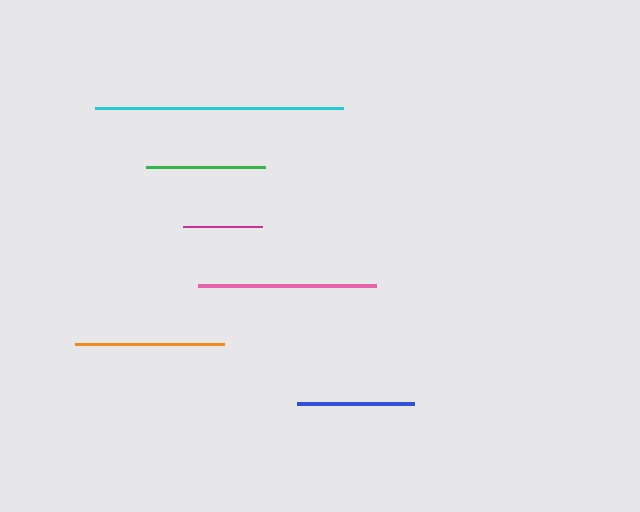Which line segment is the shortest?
The magenta line is the shortest at approximately 79 pixels.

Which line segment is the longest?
The cyan line is the longest at approximately 248 pixels.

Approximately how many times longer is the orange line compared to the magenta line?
The orange line is approximately 1.9 times the length of the magenta line.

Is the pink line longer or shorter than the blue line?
The pink line is longer than the blue line.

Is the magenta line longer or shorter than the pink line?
The pink line is longer than the magenta line.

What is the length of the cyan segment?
The cyan segment is approximately 248 pixels long.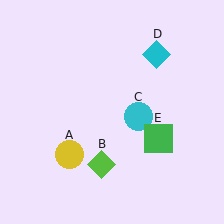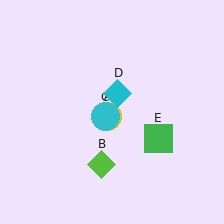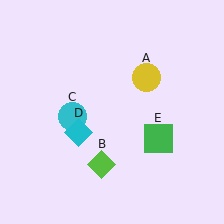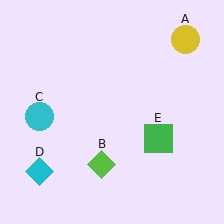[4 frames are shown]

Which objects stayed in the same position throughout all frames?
Lime diamond (object B) and green square (object E) remained stationary.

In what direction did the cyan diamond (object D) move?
The cyan diamond (object D) moved down and to the left.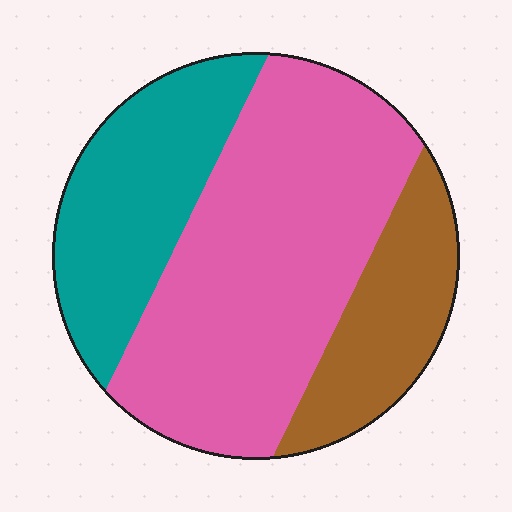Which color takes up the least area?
Brown, at roughly 20%.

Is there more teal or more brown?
Teal.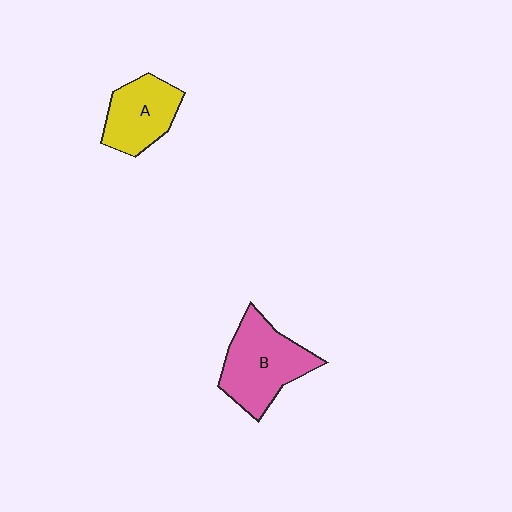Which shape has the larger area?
Shape B (pink).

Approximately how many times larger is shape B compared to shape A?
Approximately 1.3 times.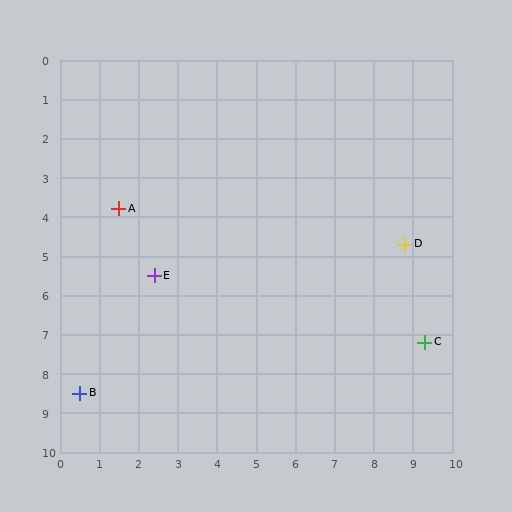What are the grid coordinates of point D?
Point D is at approximately (8.8, 4.7).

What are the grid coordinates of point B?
Point B is at approximately (0.5, 8.5).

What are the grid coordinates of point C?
Point C is at approximately (9.3, 7.2).